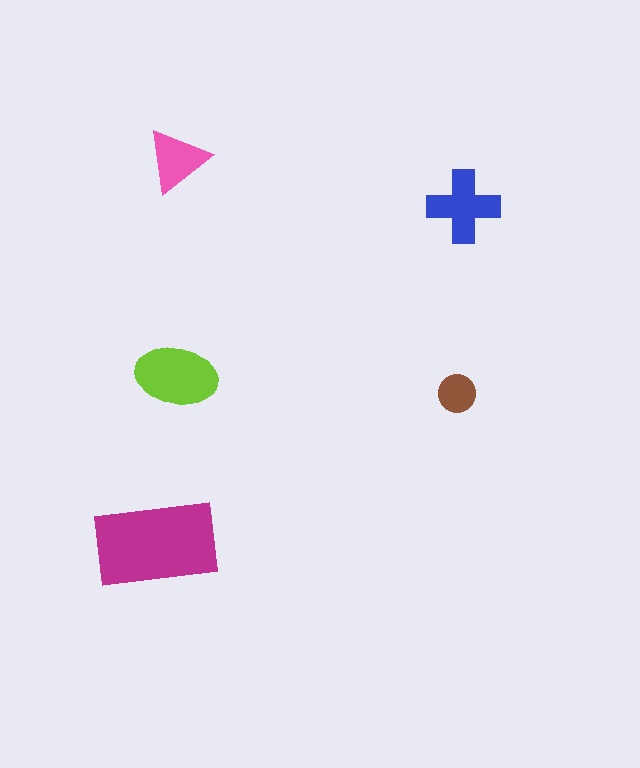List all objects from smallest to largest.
The brown circle, the pink triangle, the blue cross, the lime ellipse, the magenta rectangle.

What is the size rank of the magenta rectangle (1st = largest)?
1st.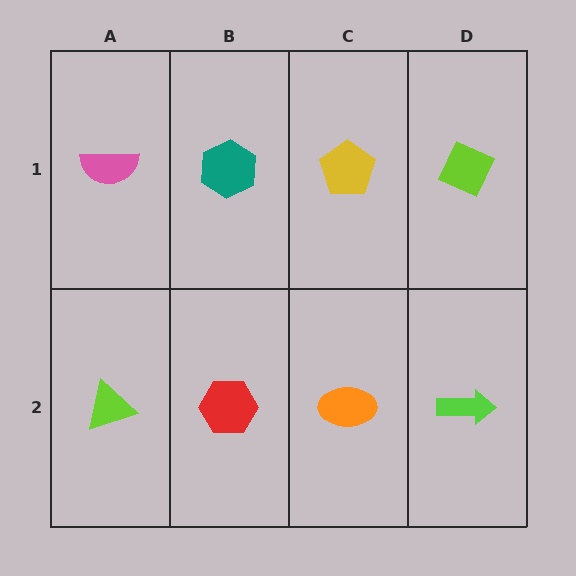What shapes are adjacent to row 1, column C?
An orange ellipse (row 2, column C), a teal hexagon (row 1, column B), a lime diamond (row 1, column D).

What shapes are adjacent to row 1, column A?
A lime triangle (row 2, column A), a teal hexagon (row 1, column B).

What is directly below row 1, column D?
A lime arrow.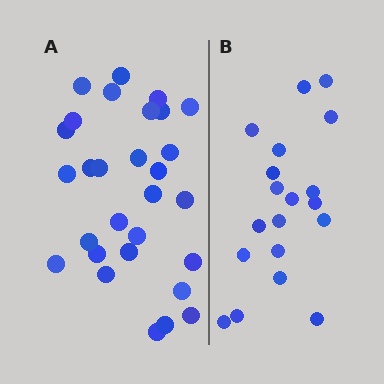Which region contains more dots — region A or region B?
Region A (the left region) has more dots.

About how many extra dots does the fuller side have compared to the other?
Region A has roughly 10 or so more dots than region B.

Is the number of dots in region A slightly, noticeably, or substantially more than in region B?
Region A has substantially more. The ratio is roughly 1.5 to 1.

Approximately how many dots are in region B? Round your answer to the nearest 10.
About 20 dots. (The exact count is 19, which rounds to 20.)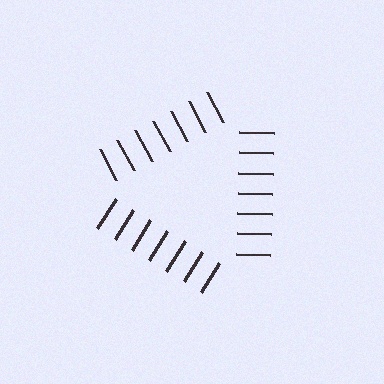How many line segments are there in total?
21 — 7 along each of the 3 edges.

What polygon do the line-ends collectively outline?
An illusory triangle — the line segments terminate on its edges but no continuous stroke is drawn.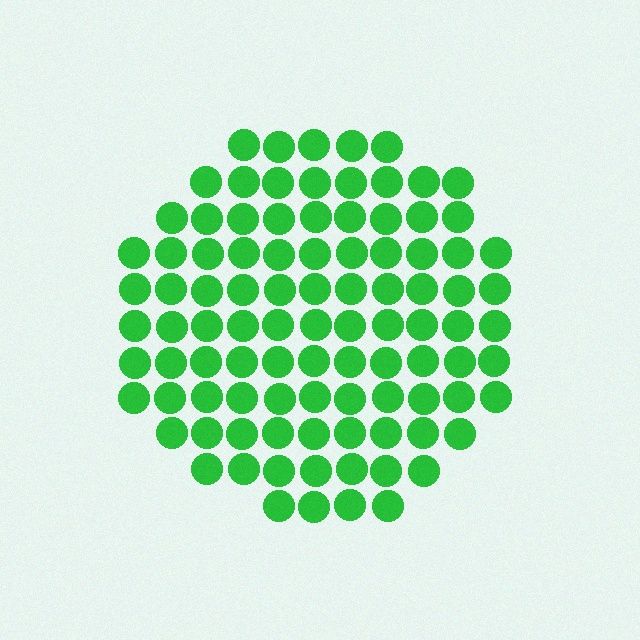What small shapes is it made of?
It is made of small circles.